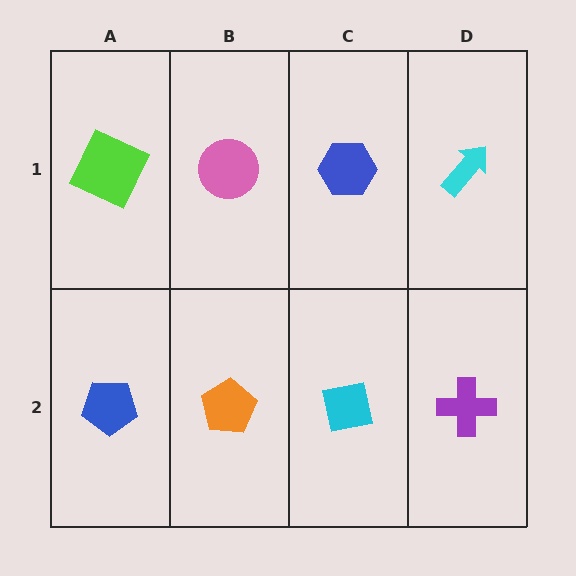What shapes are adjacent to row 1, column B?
An orange pentagon (row 2, column B), a lime square (row 1, column A), a blue hexagon (row 1, column C).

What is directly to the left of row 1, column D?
A blue hexagon.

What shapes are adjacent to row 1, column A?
A blue pentagon (row 2, column A), a pink circle (row 1, column B).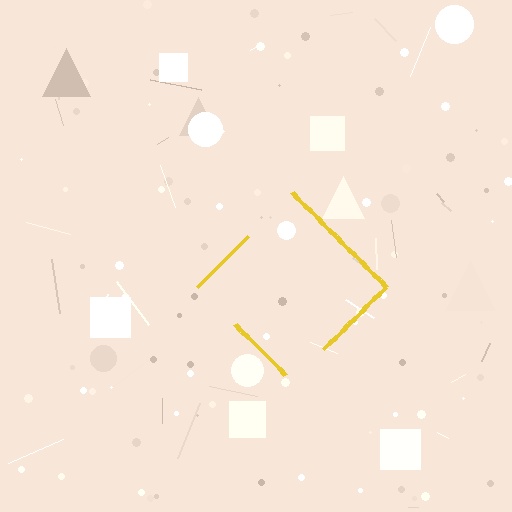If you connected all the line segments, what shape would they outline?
They would outline a diamond.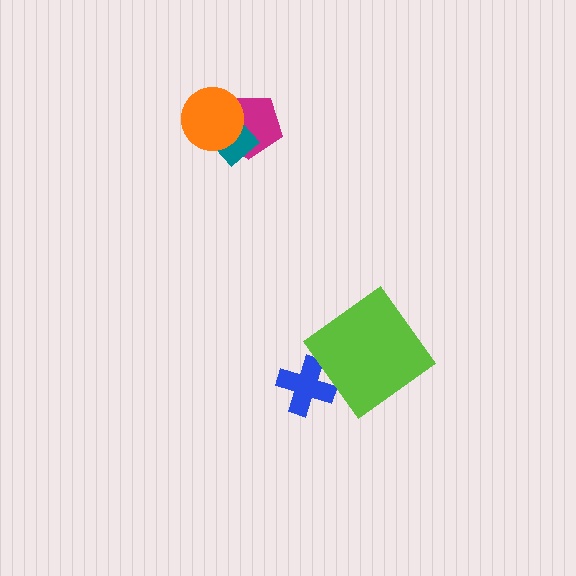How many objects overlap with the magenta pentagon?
2 objects overlap with the magenta pentagon.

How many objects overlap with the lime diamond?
0 objects overlap with the lime diamond.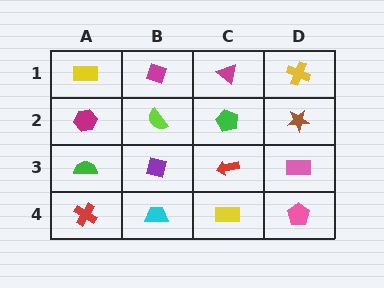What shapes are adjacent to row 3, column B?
A lime semicircle (row 2, column B), a cyan trapezoid (row 4, column B), a green semicircle (row 3, column A), a red arrow (row 3, column C).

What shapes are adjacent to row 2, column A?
A yellow rectangle (row 1, column A), a green semicircle (row 3, column A), a lime semicircle (row 2, column B).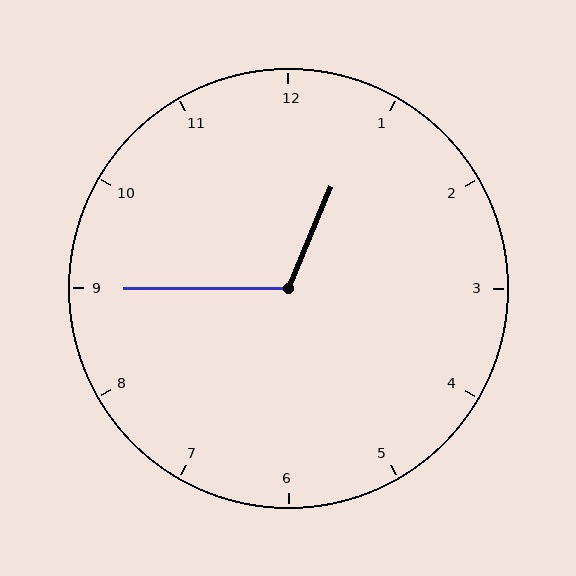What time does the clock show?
12:45.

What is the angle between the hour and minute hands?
Approximately 112 degrees.